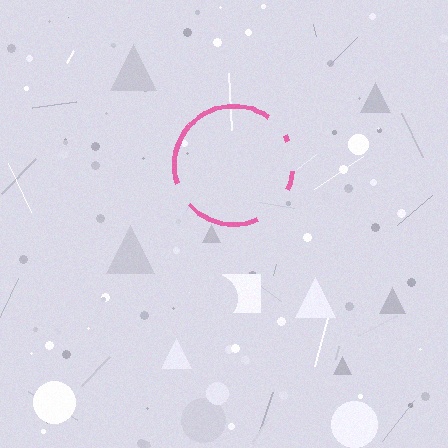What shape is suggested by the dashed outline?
The dashed outline suggests a circle.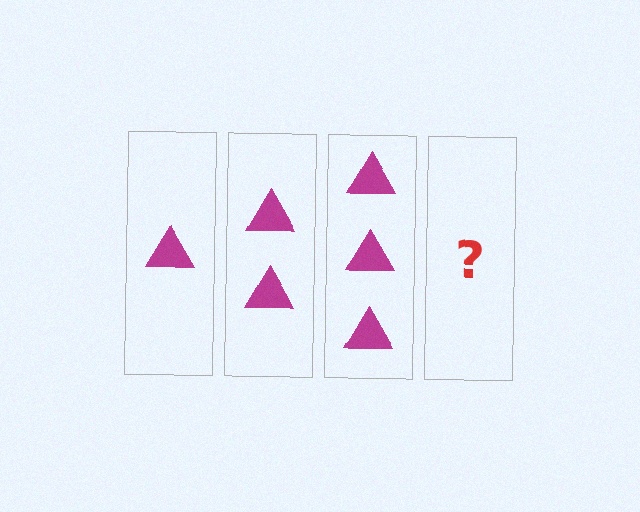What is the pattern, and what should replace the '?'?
The pattern is that each step adds one more triangle. The '?' should be 4 triangles.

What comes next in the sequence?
The next element should be 4 triangles.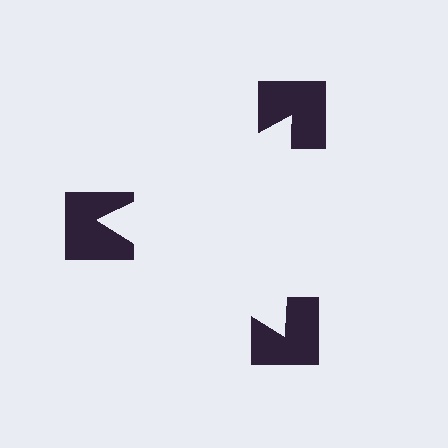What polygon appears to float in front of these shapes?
An illusory triangle — its edges are inferred from the aligned wedge cuts in the notched squares, not physically drawn.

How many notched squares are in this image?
There are 3 — one at each vertex of the illusory triangle.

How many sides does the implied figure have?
3 sides.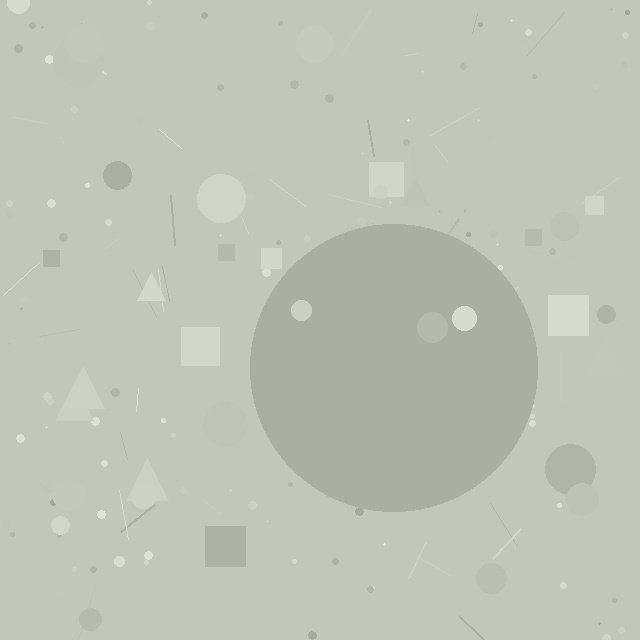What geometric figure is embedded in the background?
A circle is embedded in the background.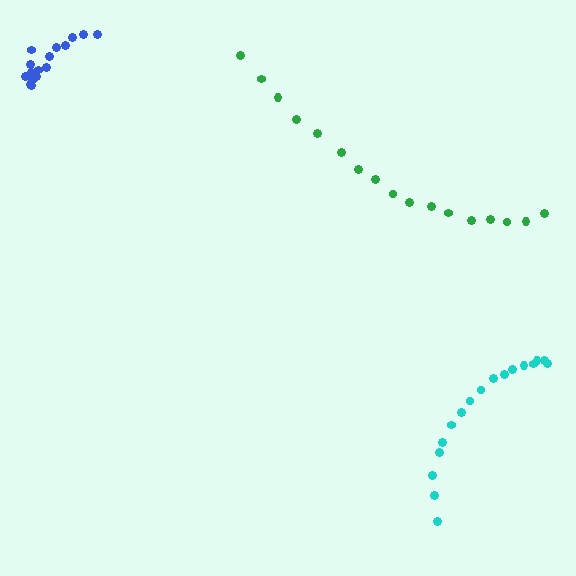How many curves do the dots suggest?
There are 3 distinct paths.